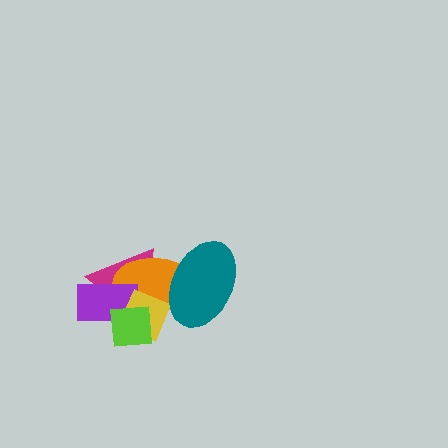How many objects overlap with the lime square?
4 objects overlap with the lime square.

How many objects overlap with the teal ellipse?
3 objects overlap with the teal ellipse.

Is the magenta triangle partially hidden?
Yes, it is partially covered by another shape.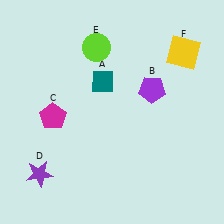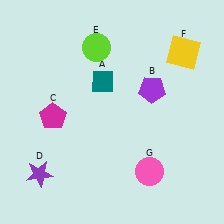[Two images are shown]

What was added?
A pink circle (G) was added in Image 2.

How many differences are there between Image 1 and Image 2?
There is 1 difference between the two images.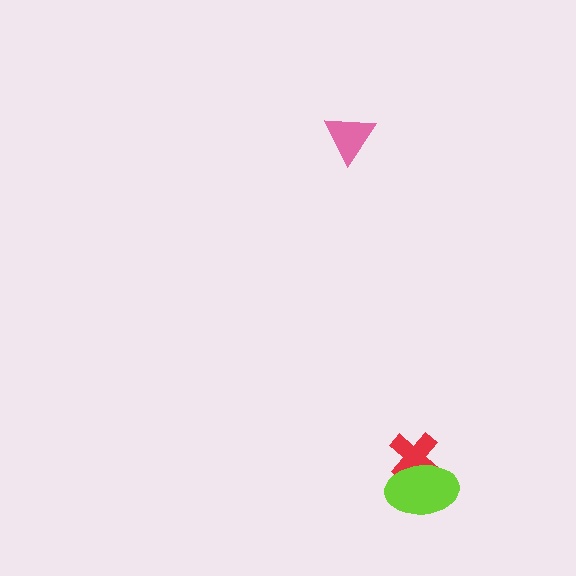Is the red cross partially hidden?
Yes, it is partially covered by another shape.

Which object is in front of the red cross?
The lime ellipse is in front of the red cross.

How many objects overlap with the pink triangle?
0 objects overlap with the pink triangle.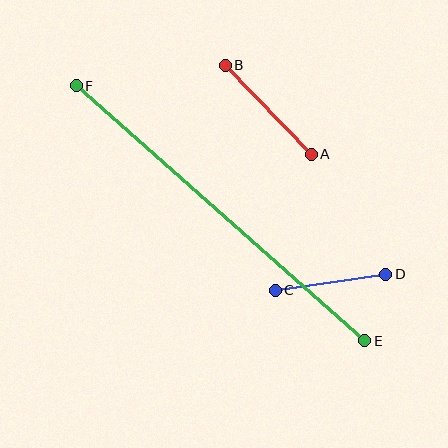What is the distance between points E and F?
The distance is approximately 385 pixels.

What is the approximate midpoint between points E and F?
The midpoint is at approximately (220, 213) pixels.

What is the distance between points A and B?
The distance is approximately 124 pixels.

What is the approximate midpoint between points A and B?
The midpoint is at approximately (268, 110) pixels.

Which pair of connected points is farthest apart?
Points E and F are farthest apart.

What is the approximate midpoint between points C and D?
The midpoint is at approximately (331, 282) pixels.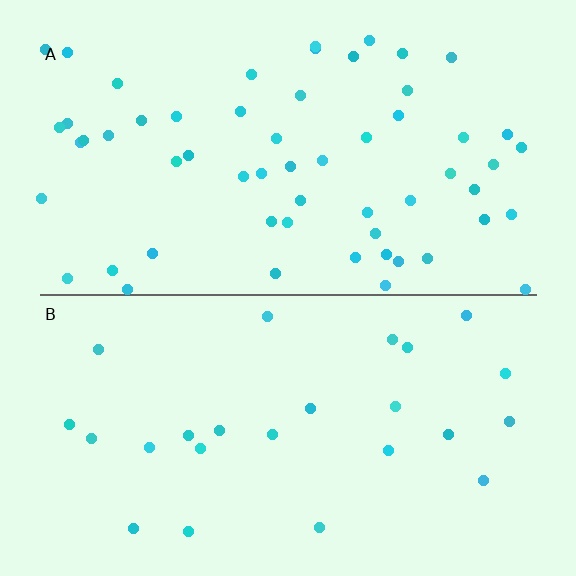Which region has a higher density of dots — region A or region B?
A (the top).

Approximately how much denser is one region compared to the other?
Approximately 2.4× — region A over region B.